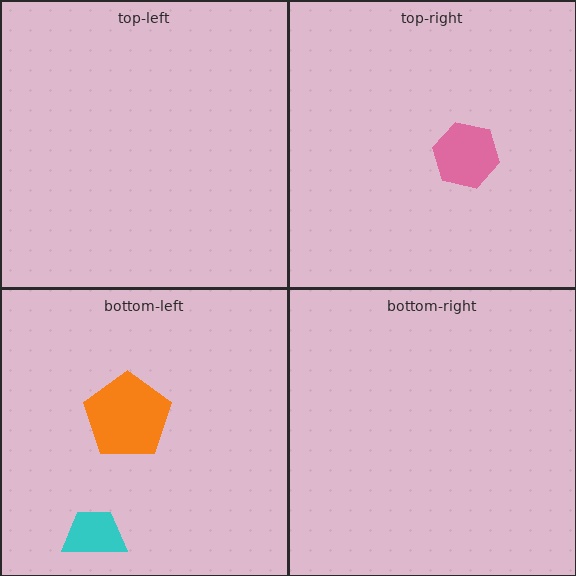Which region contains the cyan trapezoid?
The bottom-left region.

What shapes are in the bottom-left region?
The orange pentagon, the cyan trapezoid.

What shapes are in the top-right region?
The pink hexagon.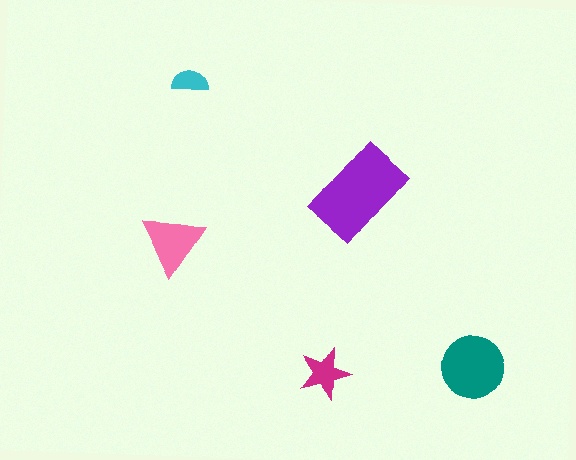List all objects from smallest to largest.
The cyan semicircle, the magenta star, the pink triangle, the teal circle, the purple rectangle.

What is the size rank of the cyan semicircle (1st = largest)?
5th.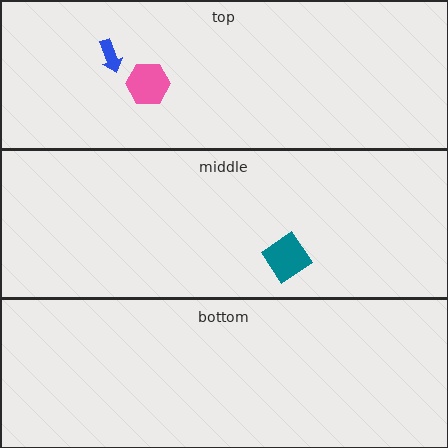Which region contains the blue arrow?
The top region.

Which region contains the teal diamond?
The middle region.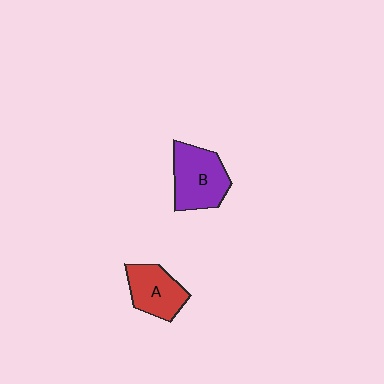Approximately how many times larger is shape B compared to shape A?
Approximately 1.3 times.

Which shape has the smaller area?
Shape A (red).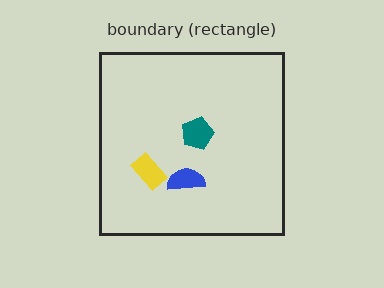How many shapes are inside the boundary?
3 inside, 0 outside.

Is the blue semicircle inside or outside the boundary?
Inside.